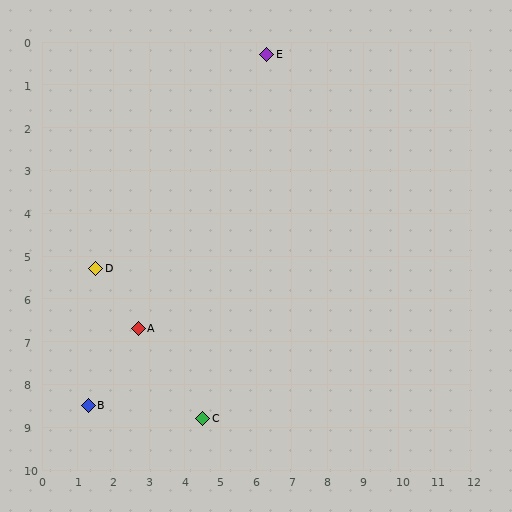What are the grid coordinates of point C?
Point C is at approximately (4.5, 8.8).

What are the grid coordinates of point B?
Point B is at approximately (1.3, 8.5).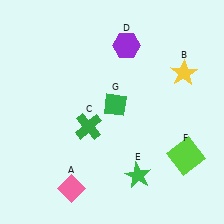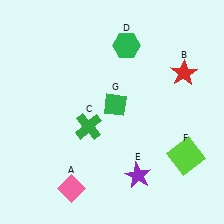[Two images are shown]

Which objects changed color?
B changed from yellow to red. D changed from purple to green. E changed from green to purple.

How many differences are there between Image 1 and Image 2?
There are 3 differences between the two images.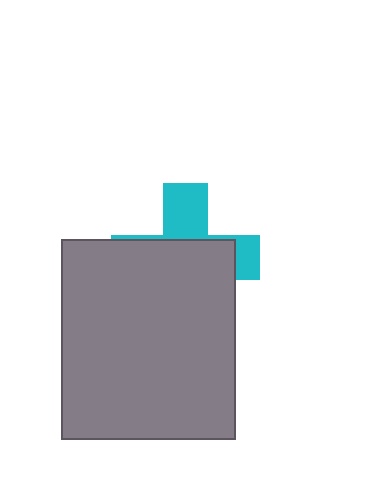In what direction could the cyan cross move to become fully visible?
The cyan cross could move up. That would shift it out from behind the gray rectangle entirely.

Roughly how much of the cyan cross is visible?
A small part of it is visible (roughly 35%).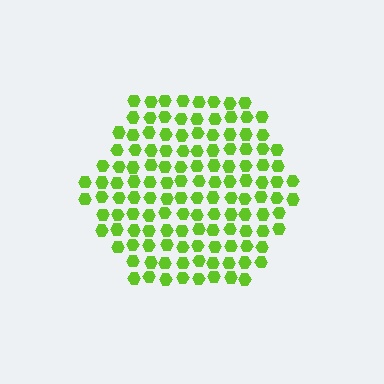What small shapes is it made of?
It is made of small hexagons.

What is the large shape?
The large shape is a hexagon.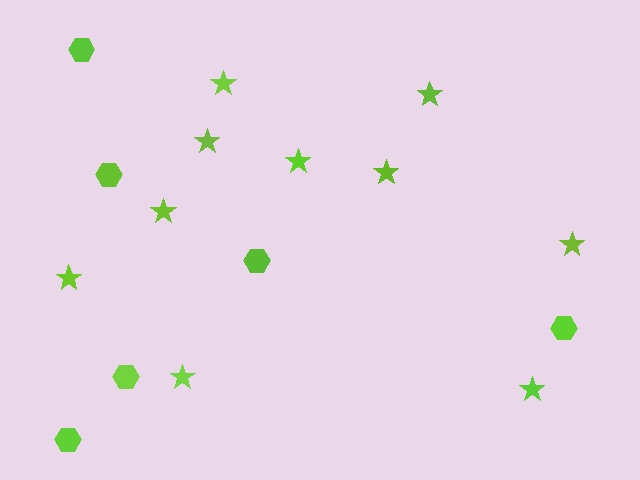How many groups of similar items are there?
There are 2 groups: one group of stars (10) and one group of hexagons (6).